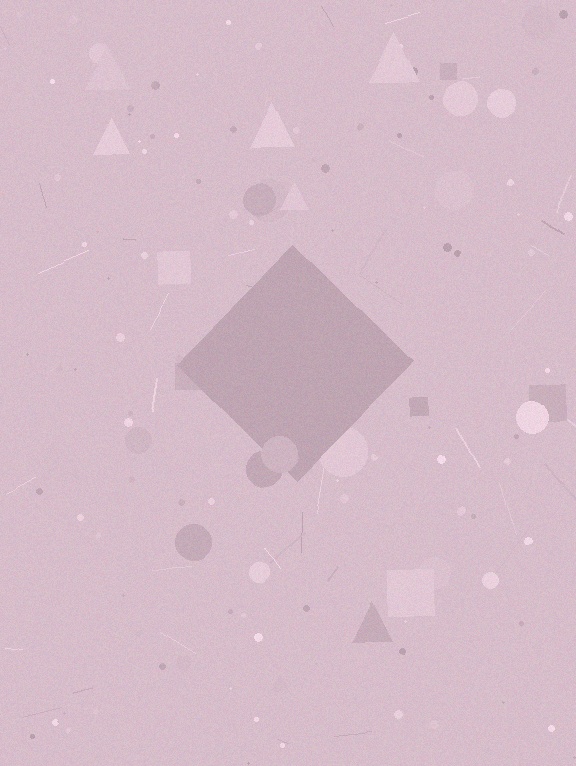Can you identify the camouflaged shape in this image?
The camouflaged shape is a diamond.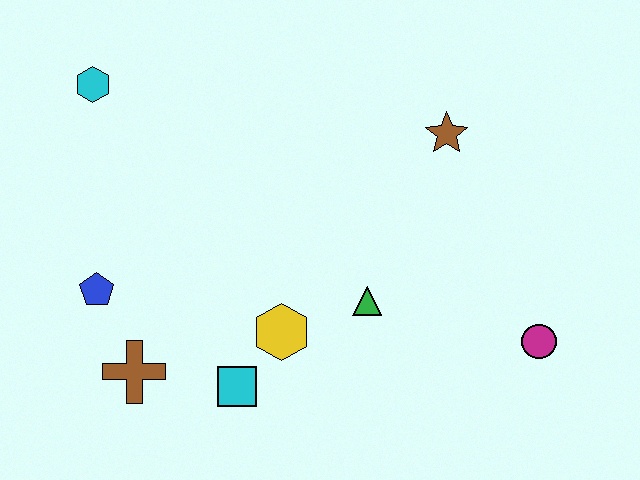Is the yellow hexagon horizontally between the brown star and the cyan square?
Yes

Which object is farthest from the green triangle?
The cyan hexagon is farthest from the green triangle.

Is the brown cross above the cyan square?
Yes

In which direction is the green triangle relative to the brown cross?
The green triangle is to the right of the brown cross.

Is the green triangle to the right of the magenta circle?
No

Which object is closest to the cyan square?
The yellow hexagon is closest to the cyan square.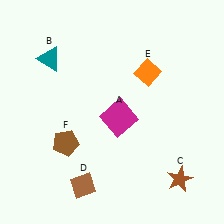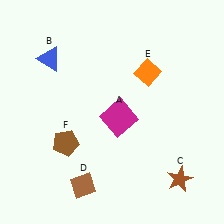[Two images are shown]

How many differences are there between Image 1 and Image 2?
There is 1 difference between the two images.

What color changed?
The triangle (B) changed from teal in Image 1 to blue in Image 2.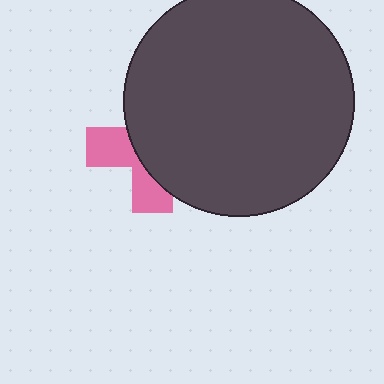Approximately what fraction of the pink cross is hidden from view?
Roughly 63% of the pink cross is hidden behind the dark gray circle.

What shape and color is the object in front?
The object in front is a dark gray circle.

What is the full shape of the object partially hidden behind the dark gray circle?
The partially hidden object is a pink cross.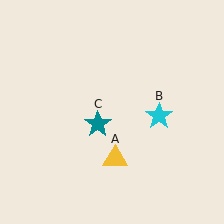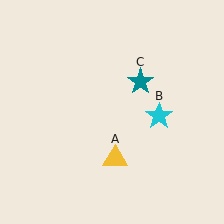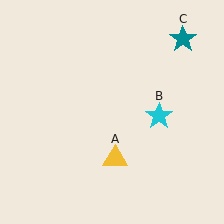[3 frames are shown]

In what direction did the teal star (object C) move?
The teal star (object C) moved up and to the right.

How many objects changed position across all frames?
1 object changed position: teal star (object C).